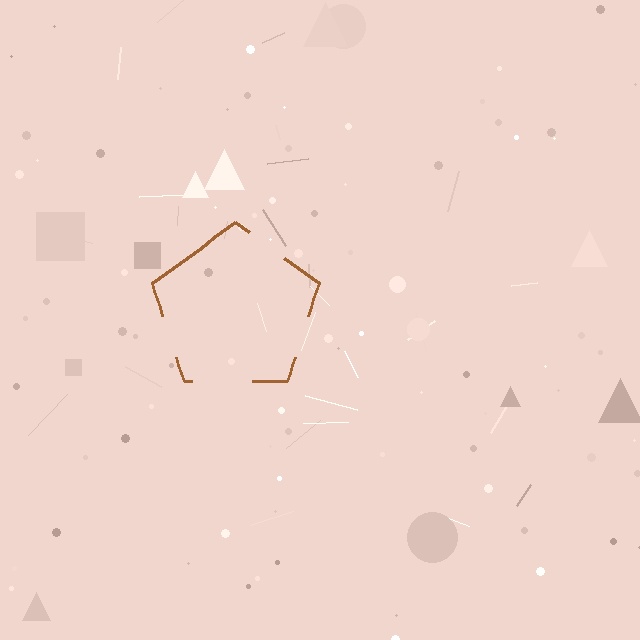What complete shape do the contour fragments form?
The contour fragments form a pentagon.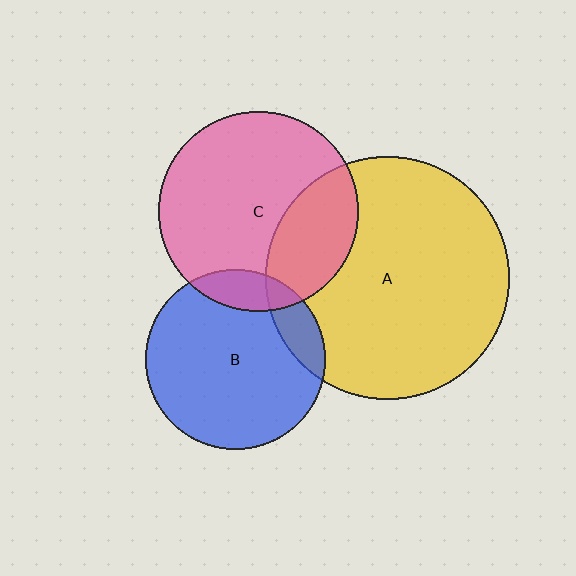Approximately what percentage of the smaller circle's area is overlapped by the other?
Approximately 15%.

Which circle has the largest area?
Circle A (yellow).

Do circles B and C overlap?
Yes.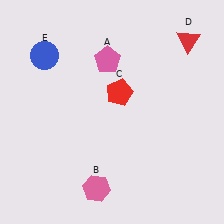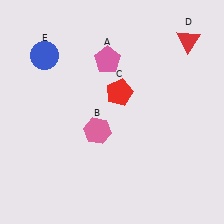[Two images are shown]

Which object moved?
The pink hexagon (B) moved up.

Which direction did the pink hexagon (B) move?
The pink hexagon (B) moved up.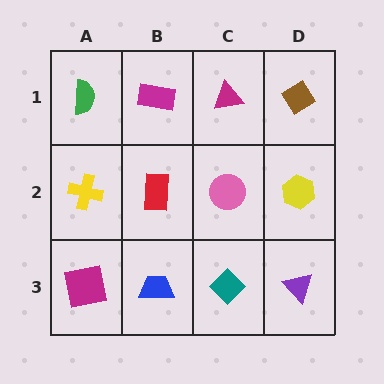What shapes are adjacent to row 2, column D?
A brown diamond (row 1, column D), a purple triangle (row 3, column D), a pink circle (row 2, column C).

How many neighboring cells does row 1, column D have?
2.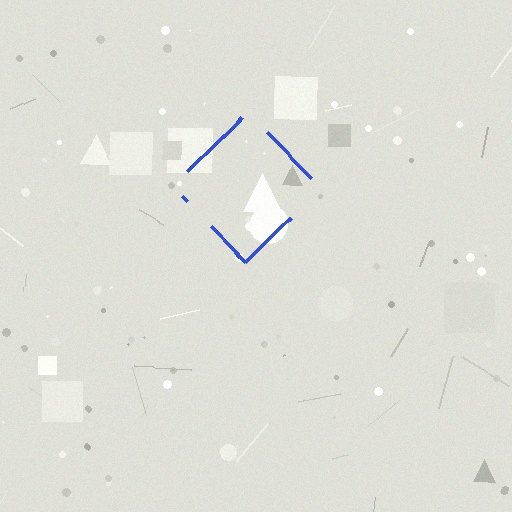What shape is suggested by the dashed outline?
The dashed outline suggests a diamond.